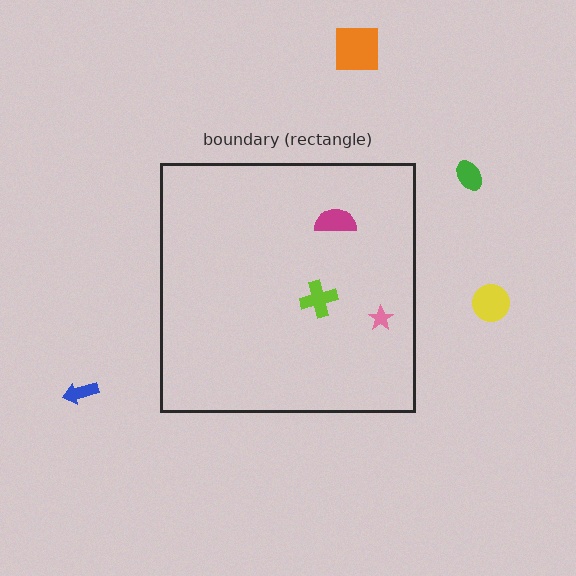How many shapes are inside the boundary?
3 inside, 4 outside.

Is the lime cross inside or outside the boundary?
Inside.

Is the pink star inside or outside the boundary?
Inside.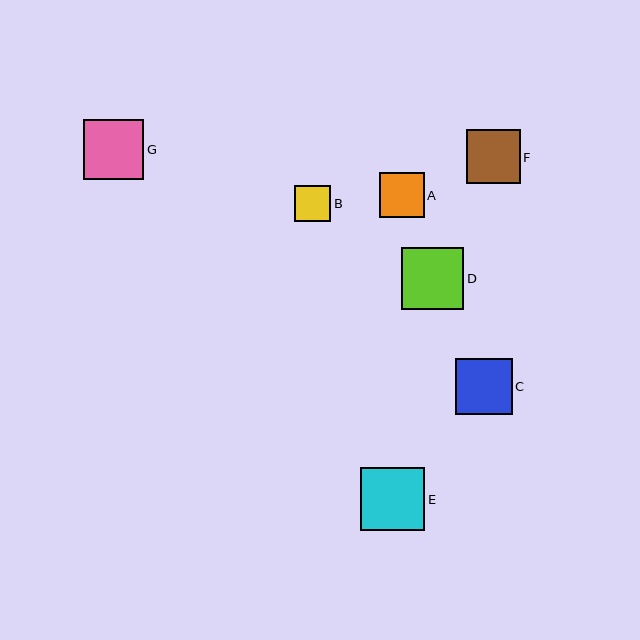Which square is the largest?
Square E is the largest with a size of approximately 64 pixels.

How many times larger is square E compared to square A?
Square E is approximately 1.4 times the size of square A.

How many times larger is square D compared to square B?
Square D is approximately 1.7 times the size of square B.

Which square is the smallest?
Square B is the smallest with a size of approximately 36 pixels.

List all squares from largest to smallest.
From largest to smallest: E, D, G, C, F, A, B.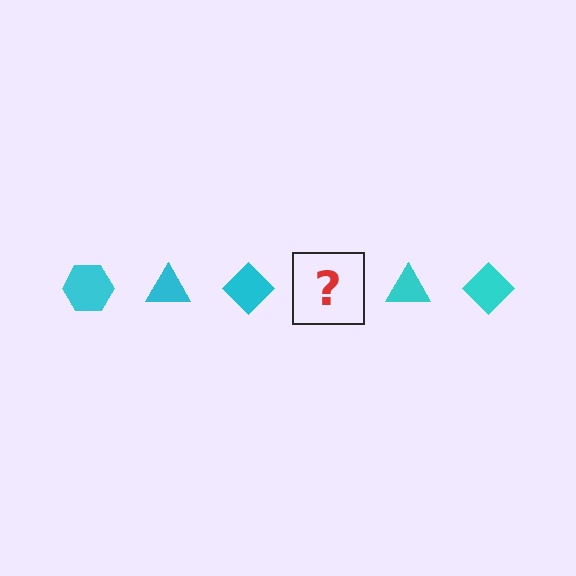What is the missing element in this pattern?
The missing element is a cyan hexagon.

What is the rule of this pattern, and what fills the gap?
The rule is that the pattern cycles through hexagon, triangle, diamond shapes in cyan. The gap should be filled with a cyan hexagon.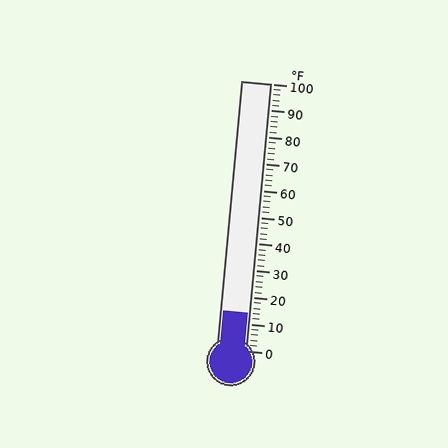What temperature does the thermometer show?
The thermometer shows approximately 14°F.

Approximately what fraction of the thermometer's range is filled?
The thermometer is filled to approximately 15% of its range.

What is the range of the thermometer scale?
The thermometer scale ranges from 0°F to 100°F.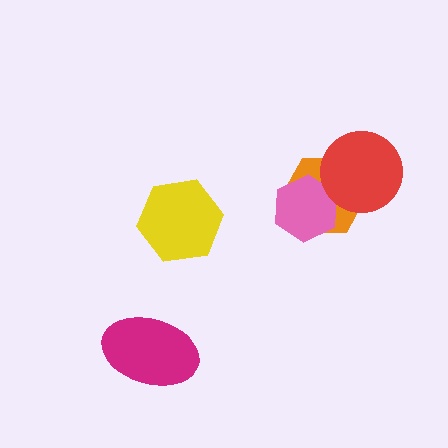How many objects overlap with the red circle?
2 objects overlap with the red circle.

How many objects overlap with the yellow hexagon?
0 objects overlap with the yellow hexagon.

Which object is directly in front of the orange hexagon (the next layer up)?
The pink hexagon is directly in front of the orange hexagon.